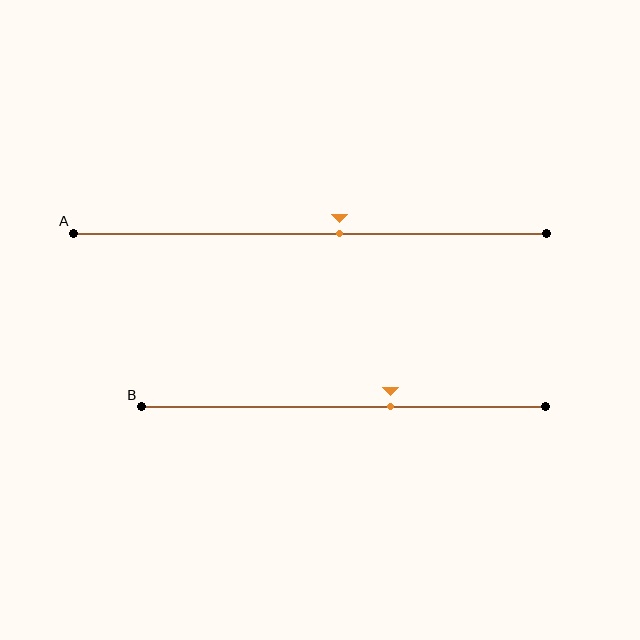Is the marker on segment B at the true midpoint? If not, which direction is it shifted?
No, the marker on segment B is shifted to the right by about 12% of the segment length.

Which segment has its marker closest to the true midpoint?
Segment A has its marker closest to the true midpoint.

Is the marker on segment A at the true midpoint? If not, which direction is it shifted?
No, the marker on segment A is shifted to the right by about 6% of the segment length.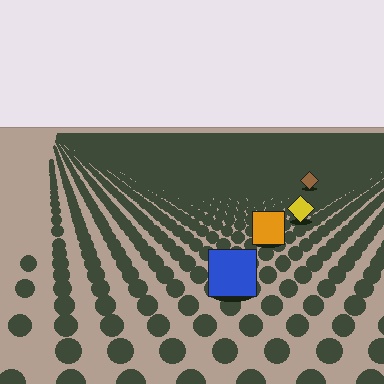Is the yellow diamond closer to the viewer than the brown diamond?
Yes. The yellow diamond is closer — you can tell from the texture gradient: the ground texture is coarser near it.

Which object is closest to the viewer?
The blue square is closest. The texture marks near it are larger and more spread out.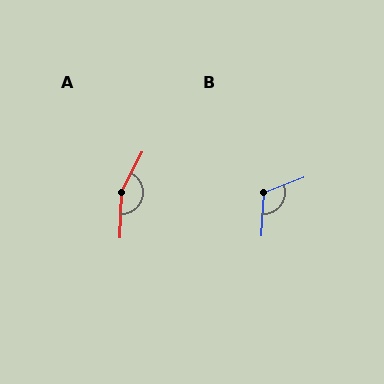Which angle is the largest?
A, at approximately 155 degrees.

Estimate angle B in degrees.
Approximately 114 degrees.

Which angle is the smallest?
B, at approximately 114 degrees.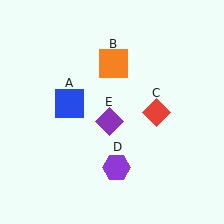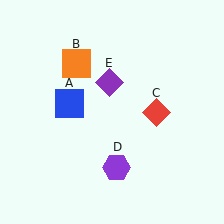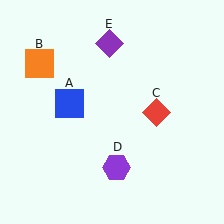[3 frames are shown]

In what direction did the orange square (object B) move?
The orange square (object B) moved left.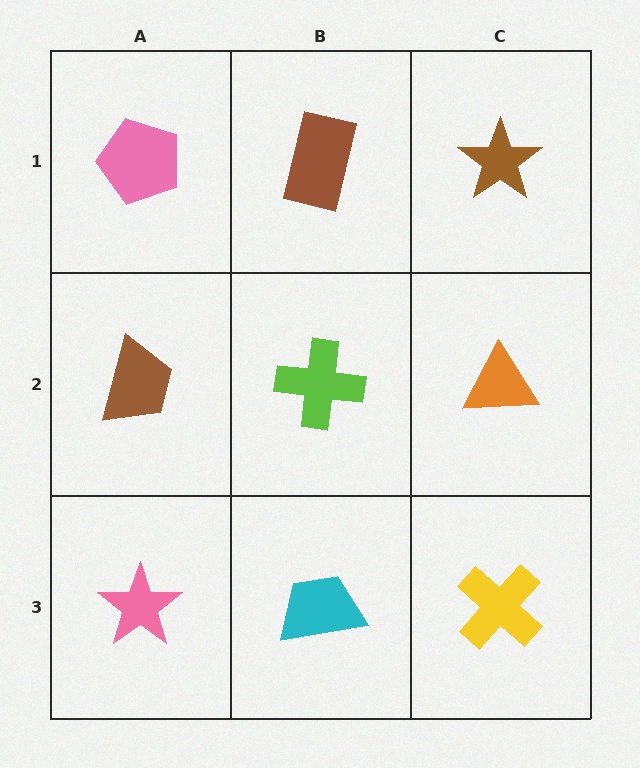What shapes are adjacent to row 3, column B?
A lime cross (row 2, column B), a pink star (row 3, column A), a yellow cross (row 3, column C).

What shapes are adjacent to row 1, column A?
A brown trapezoid (row 2, column A), a brown rectangle (row 1, column B).